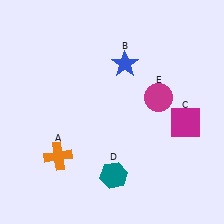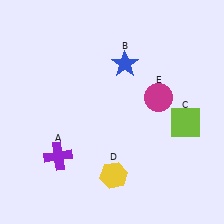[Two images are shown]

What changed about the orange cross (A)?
In Image 1, A is orange. In Image 2, it changed to purple.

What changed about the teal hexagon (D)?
In Image 1, D is teal. In Image 2, it changed to yellow.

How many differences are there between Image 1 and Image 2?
There are 3 differences between the two images.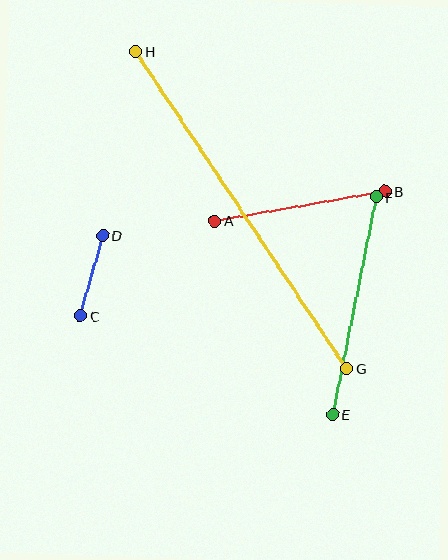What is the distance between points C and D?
The distance is approximately 83 pixels.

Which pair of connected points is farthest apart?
Points G and H are farthest apart.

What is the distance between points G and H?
The distance is approximately 381 pixels.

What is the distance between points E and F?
The distance is approximately 222 pixels.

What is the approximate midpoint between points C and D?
The midpoint is at approximately (91, 276) pixels.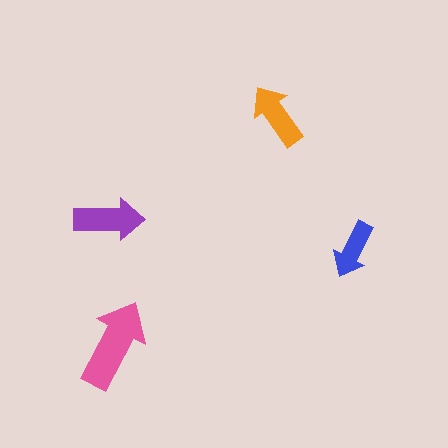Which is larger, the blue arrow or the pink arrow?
The pink one.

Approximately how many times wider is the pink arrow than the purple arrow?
About 1.5 times wider.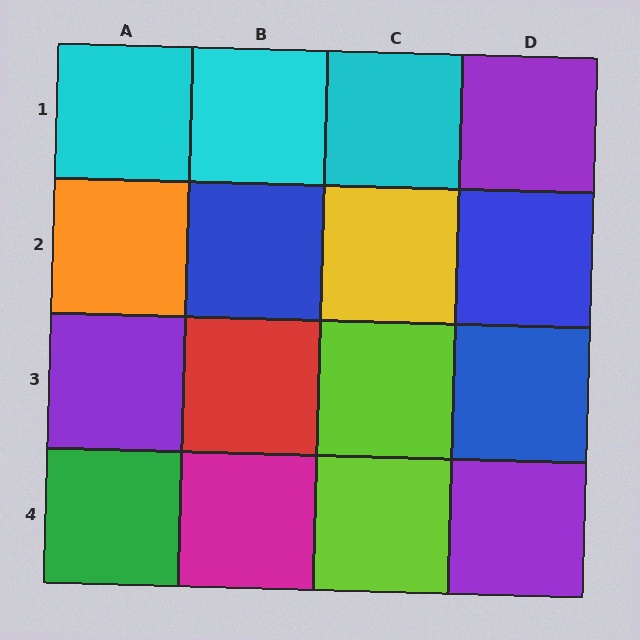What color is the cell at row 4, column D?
Purple.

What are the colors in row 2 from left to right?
Orange, blue, yellow, blue.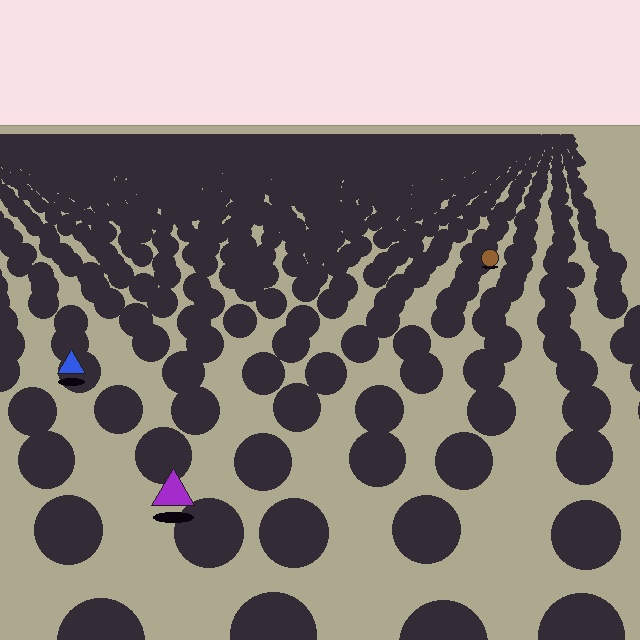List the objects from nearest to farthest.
From nearest to farthest: the purple triangle, the blue triangle, the brown circle.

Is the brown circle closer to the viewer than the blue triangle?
No. The blue triangle is closer — you can tell from the texture gradient: the ground texture is coarser near it.